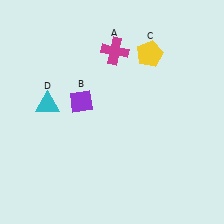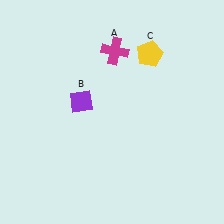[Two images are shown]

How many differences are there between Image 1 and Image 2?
There is 1 difference between the two images.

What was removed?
The cyan triangle (D) was removed in Image 2.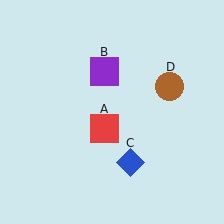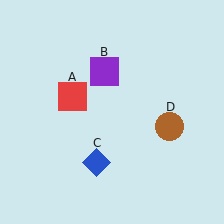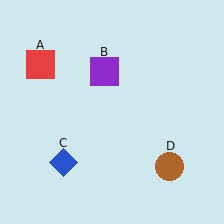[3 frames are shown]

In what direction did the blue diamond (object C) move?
The blue diamond (object C) moved left.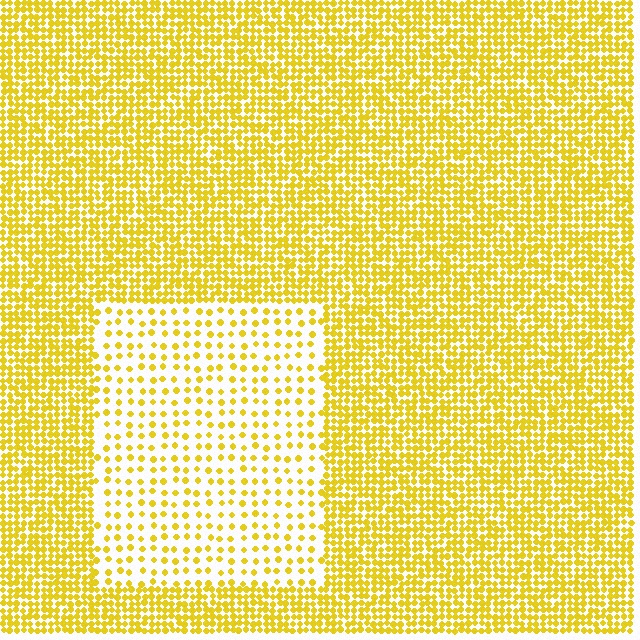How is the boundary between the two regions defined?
The boundary is defined by a change in element density (approximately 2.8x ratio). All elements are the same color, size, and shape.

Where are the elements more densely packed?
The elements are more densely packed outside the rectangle boundary.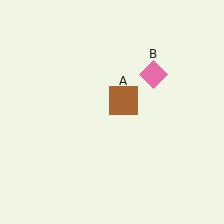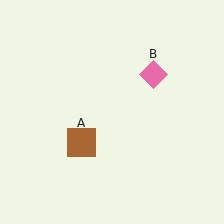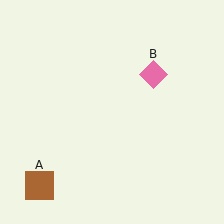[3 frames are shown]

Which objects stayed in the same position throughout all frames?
Pink diamond (object B) remained stationary.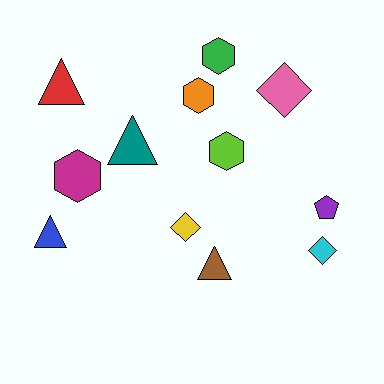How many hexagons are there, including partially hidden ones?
There are 4 hexagons.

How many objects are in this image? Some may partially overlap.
There are 12 objects.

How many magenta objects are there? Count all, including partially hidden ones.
There is 1 magenta object.